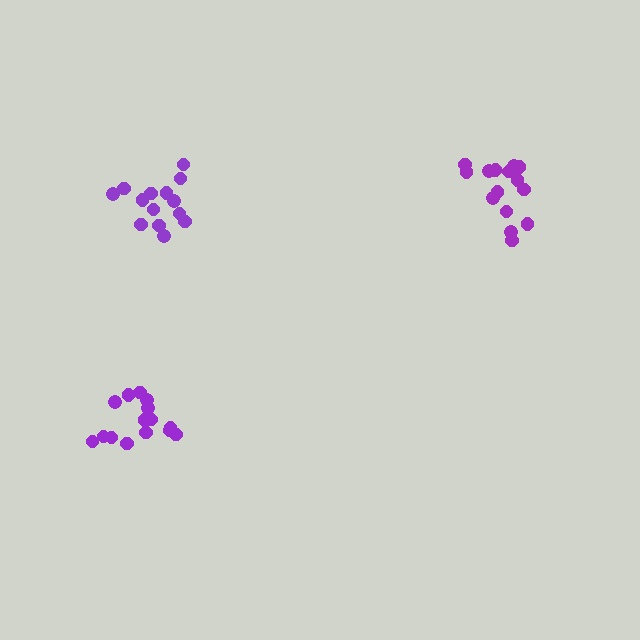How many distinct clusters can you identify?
There are 3 distinct clusters.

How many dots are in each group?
Group 1: 15 dots, Group 2: 14 dots, Group 3: 15 dots (44 total).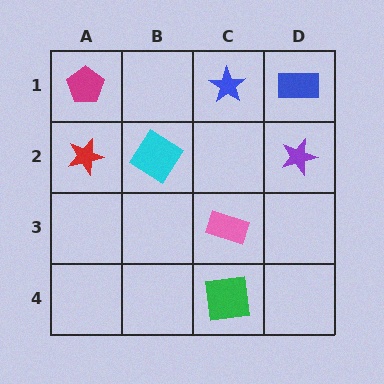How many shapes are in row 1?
3 shapes.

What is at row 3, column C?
A pink rectangle.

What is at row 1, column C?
A blue star.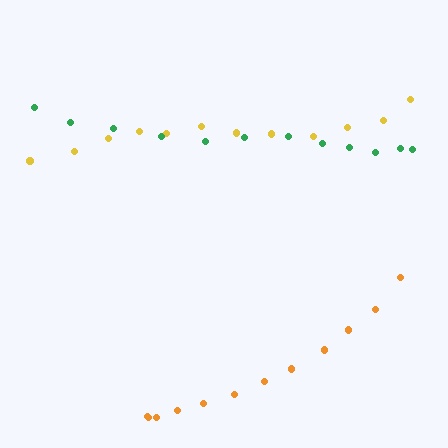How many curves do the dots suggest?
There are 3 distinct paths.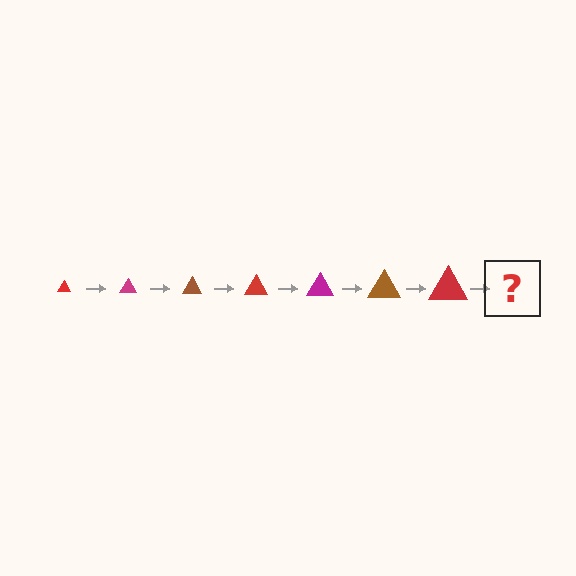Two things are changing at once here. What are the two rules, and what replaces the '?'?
The two rules are that the triangle grows larger each step and the color cycles through red, magenta, and brown. The '?' should be a magenta triangle, larger than the previous one.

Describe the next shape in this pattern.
It should be a magenta triangle, larger than the previous one.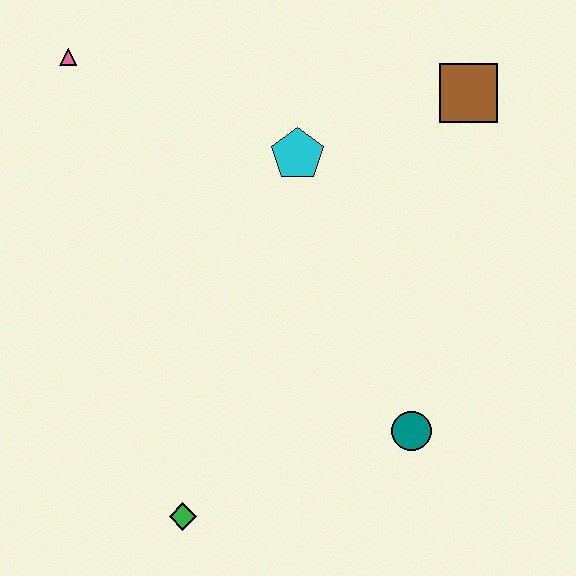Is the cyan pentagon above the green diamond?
Yes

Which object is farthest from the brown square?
The green diamond is farthest from the brown square.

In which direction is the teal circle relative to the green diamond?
The teal circle is to the right of the green diamond.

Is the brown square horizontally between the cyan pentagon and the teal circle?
No